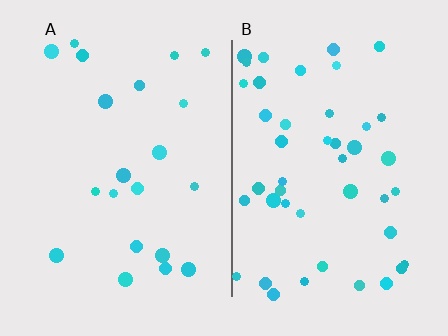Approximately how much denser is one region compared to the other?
Approximately 2.2× — region B over region A.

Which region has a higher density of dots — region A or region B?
B (the right).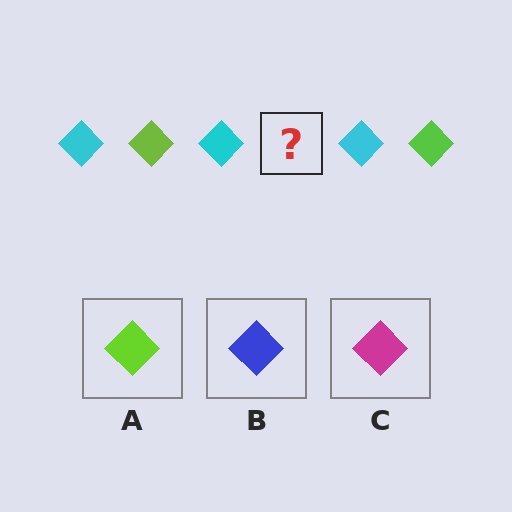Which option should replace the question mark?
Option A.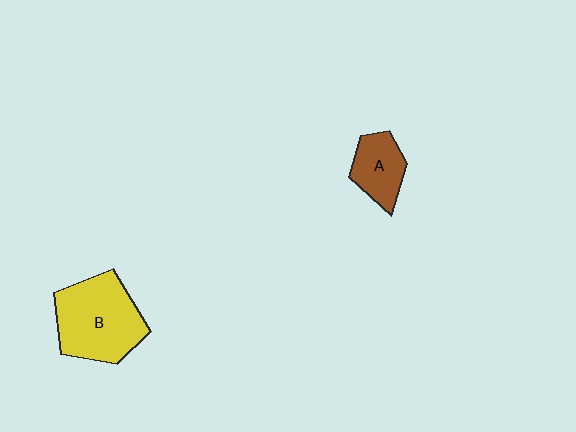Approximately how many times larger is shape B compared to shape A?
Approximately 2.0 times.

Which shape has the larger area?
Shape B (yellow).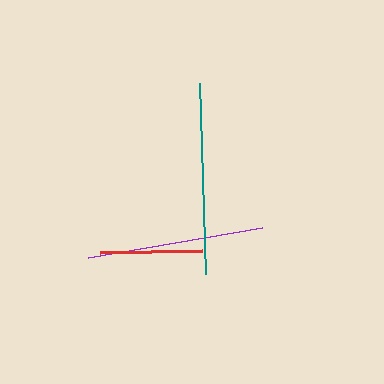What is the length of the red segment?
The red segment is approximately 102 pixels long.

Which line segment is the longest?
The teal line is the longest at approximately 191 pixels.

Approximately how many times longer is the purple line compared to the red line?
The purple line is approximately 1.7 times the length of the red line.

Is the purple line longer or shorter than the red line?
The purple line is longer than the red line.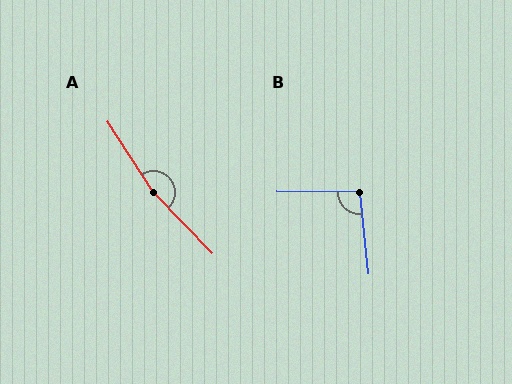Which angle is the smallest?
B, at approximately 96 degrees.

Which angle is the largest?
A, at approximately 169 degrees.